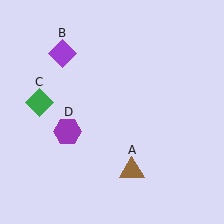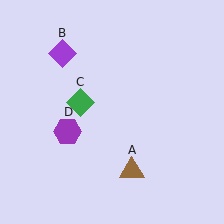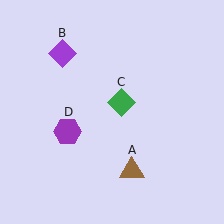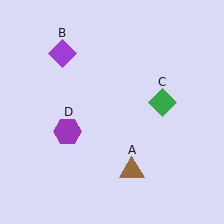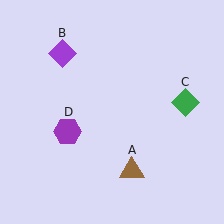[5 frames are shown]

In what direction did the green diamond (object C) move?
The green diamond (object C) moved right.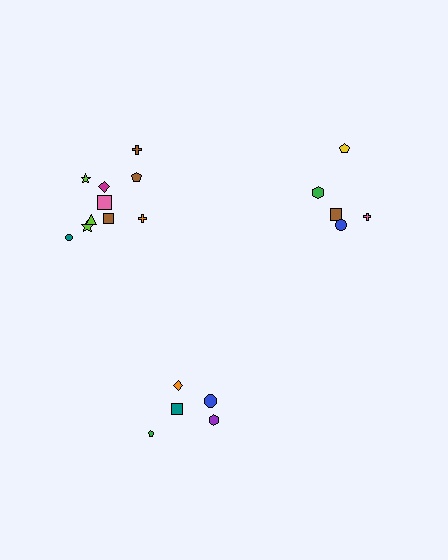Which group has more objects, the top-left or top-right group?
The top-left group.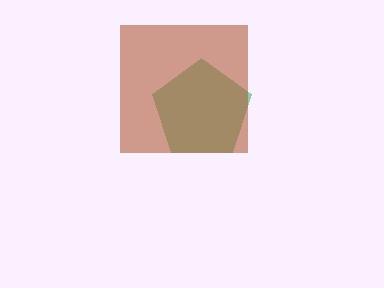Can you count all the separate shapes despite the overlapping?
Yes, there are 2 separate shapes.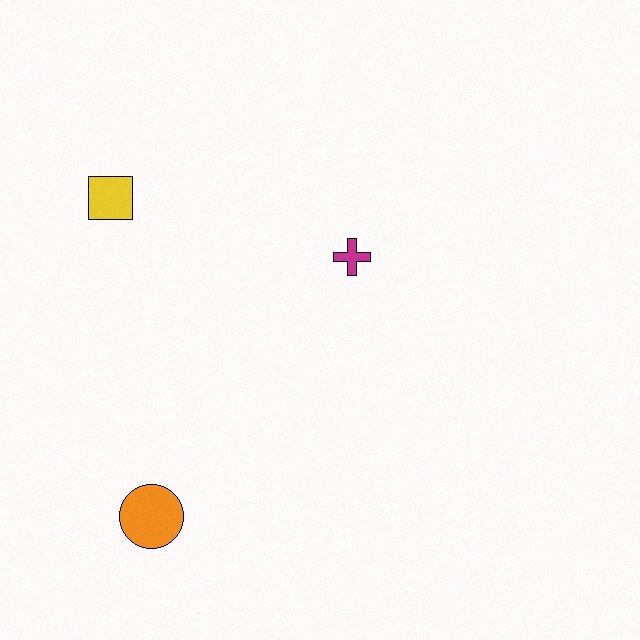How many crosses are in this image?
There is 1 cross.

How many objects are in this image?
There are 3 objects.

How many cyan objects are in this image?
There are no cyan objects.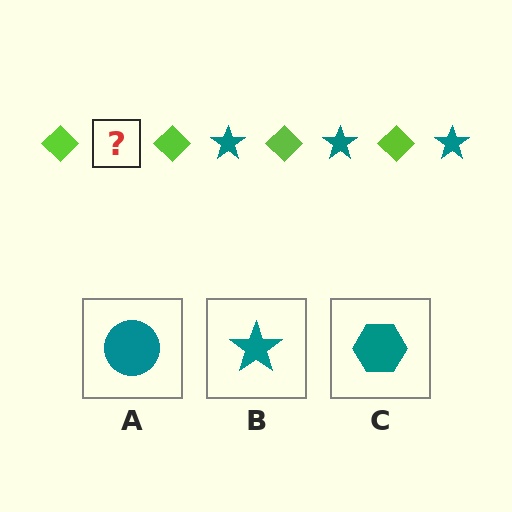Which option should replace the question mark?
Option B.